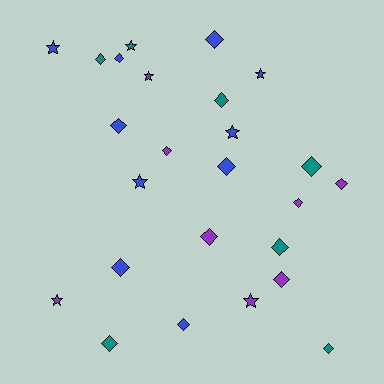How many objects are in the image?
There are 25 objects.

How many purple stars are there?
There are 3 purple stars.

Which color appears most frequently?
Blue, with 10 objects.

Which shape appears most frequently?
Diamond, with 17 objects.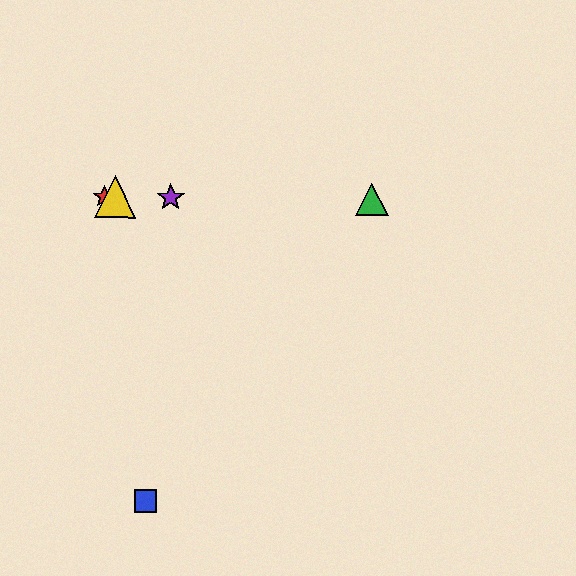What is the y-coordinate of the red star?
The red star is at y≈197.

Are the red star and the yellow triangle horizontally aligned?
Yes, both are at y≈197.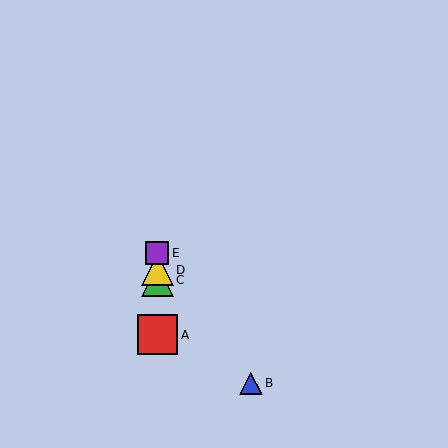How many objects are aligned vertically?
4 objects (A, C, D, E) are aligned vertically.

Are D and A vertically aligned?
Yes, both are at x≈157.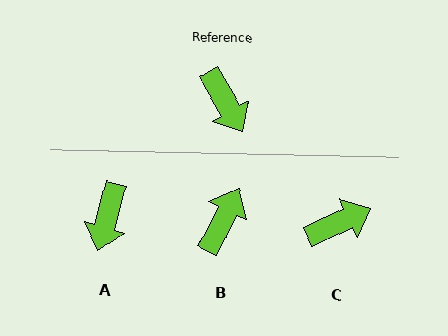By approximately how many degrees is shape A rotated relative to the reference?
Approximately 45 degrees clockwise.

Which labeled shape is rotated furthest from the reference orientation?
B, about 123 degrees away.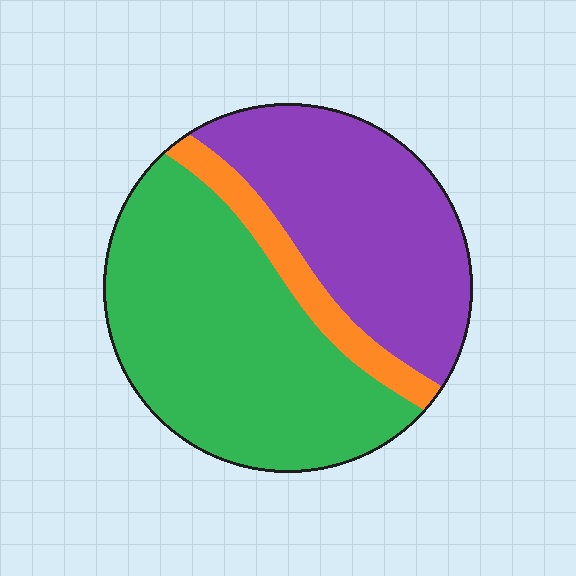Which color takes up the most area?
Green, at roughly 50%.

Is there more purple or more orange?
Purple.